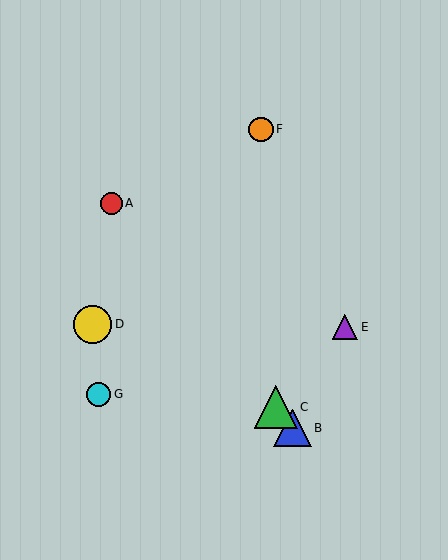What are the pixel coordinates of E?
Object E is at (345, 327).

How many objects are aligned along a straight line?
3 objects (A, B, C) are aligned along a straight line.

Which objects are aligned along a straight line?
Objects A, B, C are aligned along a straight line.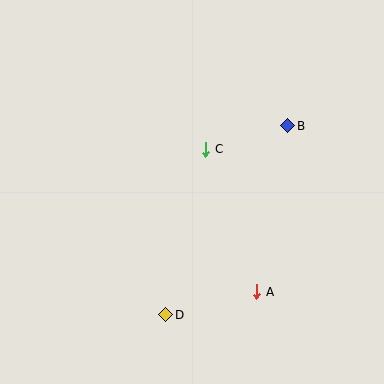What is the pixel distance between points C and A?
The distance between C and A is 151 pixels.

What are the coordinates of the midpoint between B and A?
The midpoint between B and A is at (272, 209).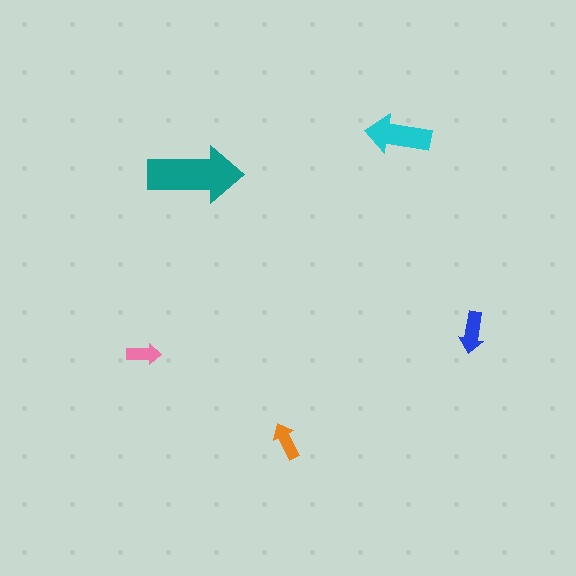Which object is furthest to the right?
The blue arrow is rightmost.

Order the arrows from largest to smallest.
the teal one, the cyan one, the blue one, the orange one, the pink one.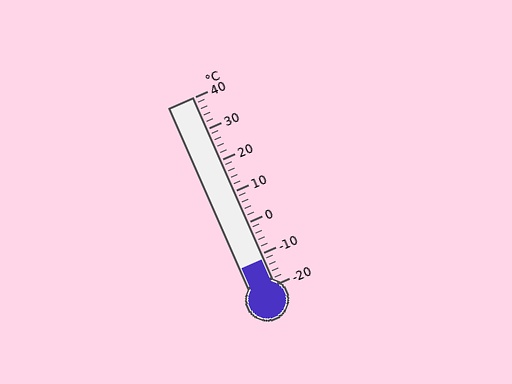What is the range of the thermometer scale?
The thermometer scale ranges from -20°C to 40°C.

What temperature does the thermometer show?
The thermometer shows approximately -12°C.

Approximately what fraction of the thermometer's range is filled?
The thermometer is filled to approximately 15% of its range.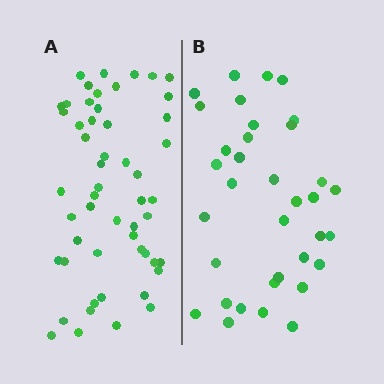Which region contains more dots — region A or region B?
Region A (the left region) has more dots.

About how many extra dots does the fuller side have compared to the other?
Region A has approximately 20 more dots than region B.